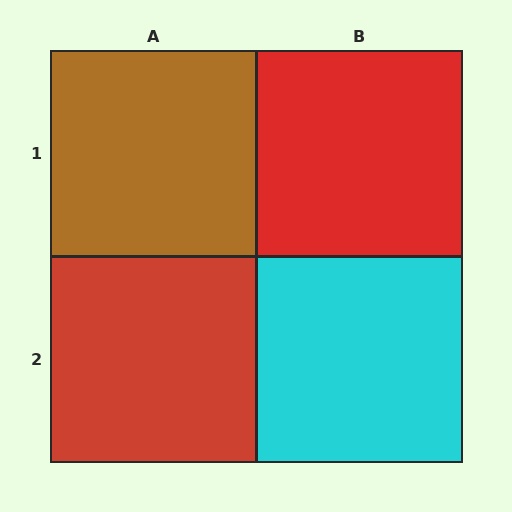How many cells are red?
2 cells are red.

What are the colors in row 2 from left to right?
Red, cyan.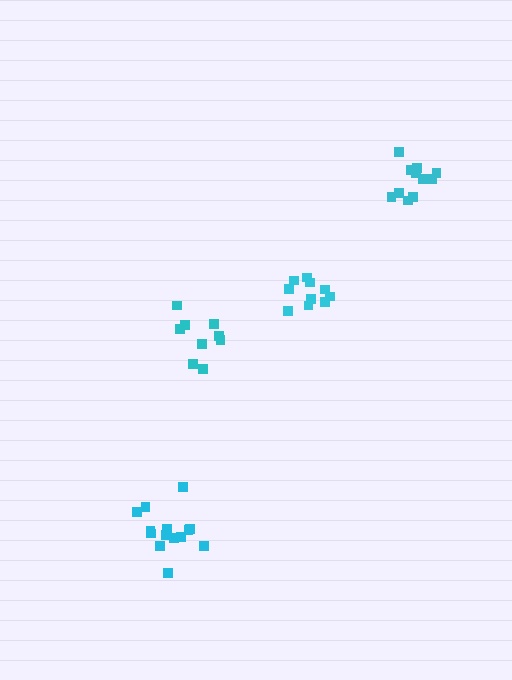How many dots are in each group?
Group 1: 9 dots, Group 2: 11 dots, Group 3: 10 dots, Group 4: 14 dots (44 total).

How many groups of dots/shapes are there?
There are 4 groups.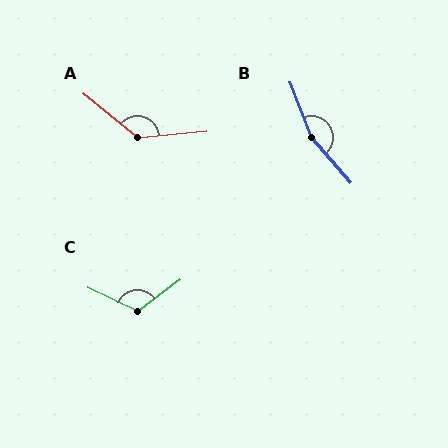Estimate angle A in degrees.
Approximately 136 degrees.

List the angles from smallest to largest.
C (118°), A (136°), B (161°).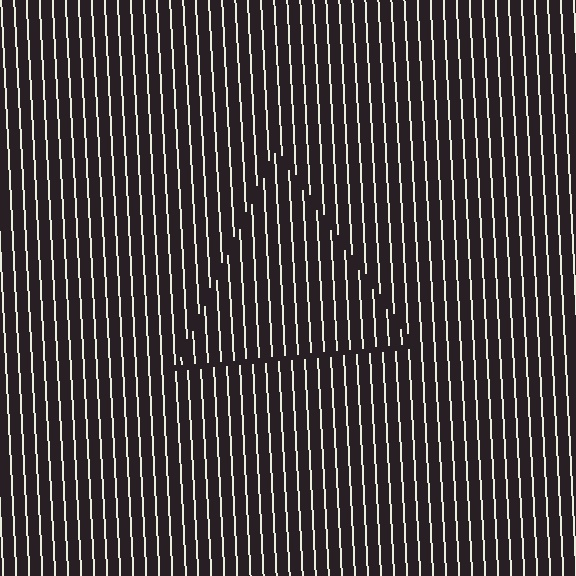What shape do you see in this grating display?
An illusory triangle. The interior of the shape contains the same grating, shifted by half a period — the contour is defined by the phase discontinuity where line-ends from the inner and outer gratings abut.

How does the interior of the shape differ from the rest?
The interior of the shape contains the same grating, shifted by half a period — the contour is defined by the phase discontinuity where line-ends from the inner and outer gratings abut.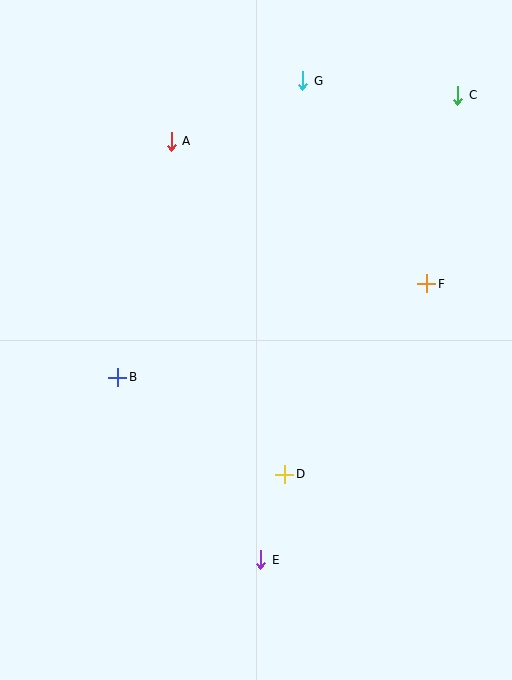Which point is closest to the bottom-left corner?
Point E is closest to the bottom-left corner.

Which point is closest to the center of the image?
Point D at (285, 474) is closest to the center.